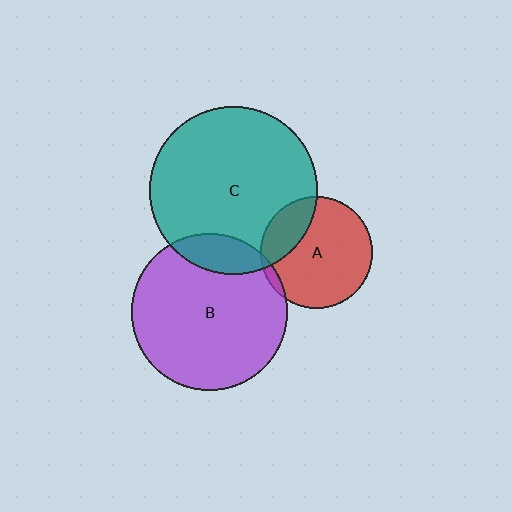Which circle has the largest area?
Circle C (teal).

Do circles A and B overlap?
Yes.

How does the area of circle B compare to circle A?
Approximately 1.9 times.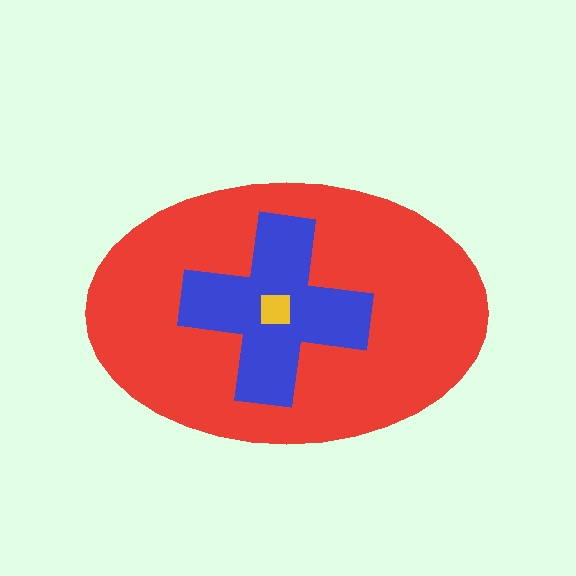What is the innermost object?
The yellow square.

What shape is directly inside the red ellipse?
The blue cross.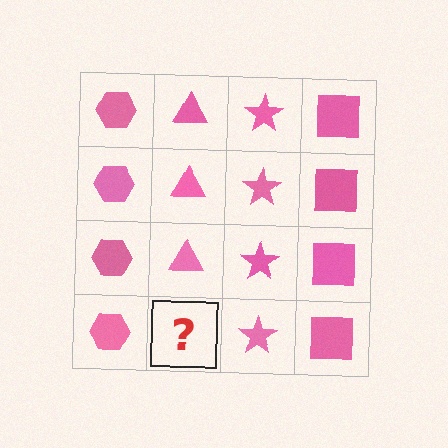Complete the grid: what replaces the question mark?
The question mark should be replaced with a pink triangle.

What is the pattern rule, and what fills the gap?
The rule is that each column has a consistent shape. The gap should be filled with a pink triangle.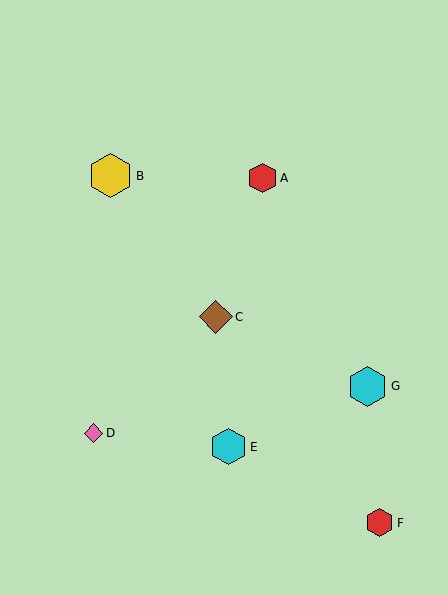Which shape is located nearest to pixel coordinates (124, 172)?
The yellow hexagon (labeled B) at (110, 176) is nearest to that location.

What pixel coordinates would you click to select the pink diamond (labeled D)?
Click at (94, 433) to select the pink diamond D.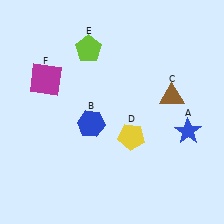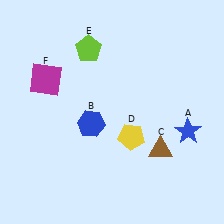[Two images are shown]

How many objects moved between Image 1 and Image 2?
1 object moved between the two images.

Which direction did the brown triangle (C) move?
The brown triangle (C) moved down.